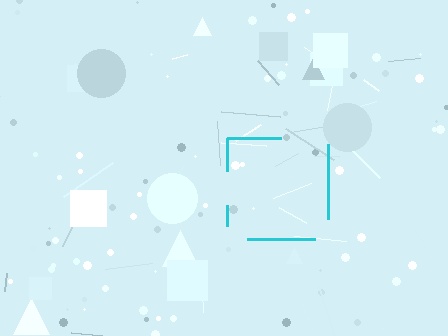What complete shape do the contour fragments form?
The contour fragments form a square.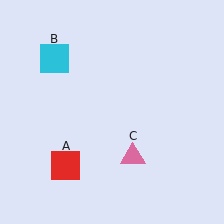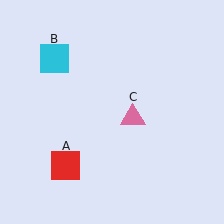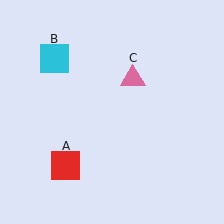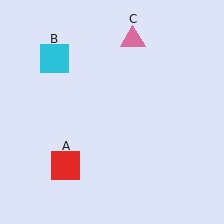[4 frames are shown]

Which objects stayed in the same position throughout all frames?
Red square (object A) and cyan square (object B) remained stationary.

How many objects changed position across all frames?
1 object changed position: pink triangle (object C).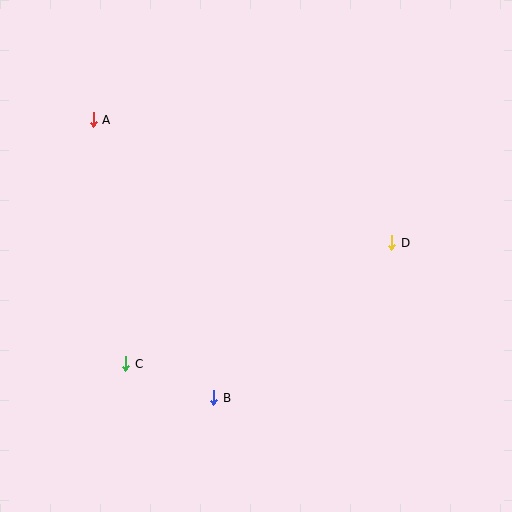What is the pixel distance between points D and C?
The distance between D and C is 292 pixels.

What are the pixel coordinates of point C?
Point C is at (126, 364).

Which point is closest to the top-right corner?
Point D is closest to the top-right corner.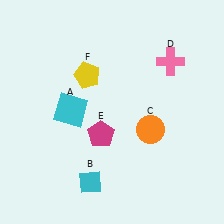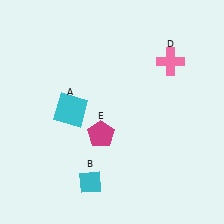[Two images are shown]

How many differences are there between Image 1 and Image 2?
There are 2 differences between the two images.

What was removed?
The yellow pentagon (F), the orange circle (C) were removed in Image 2.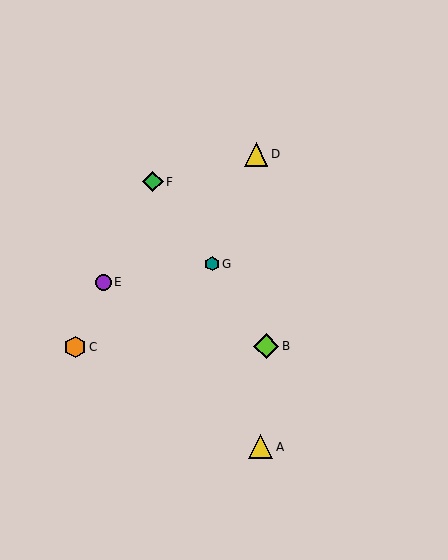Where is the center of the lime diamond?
The center of the lime diamond is at (266, 346).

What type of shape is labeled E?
Shape E is a purple circle.